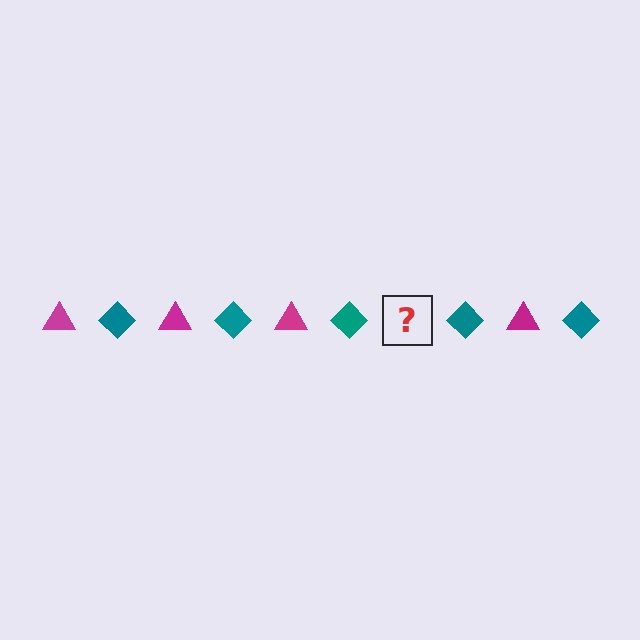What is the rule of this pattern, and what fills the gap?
The rule is that the pattern alternates between magenta triangle and teal diamond. The gap should be filled with a magenta triangle.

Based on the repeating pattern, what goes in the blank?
The blank should be a magenta triangle.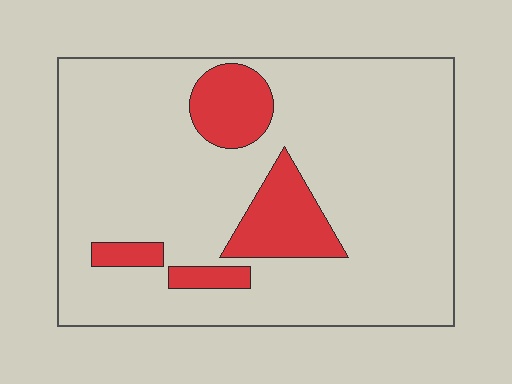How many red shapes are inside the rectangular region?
4.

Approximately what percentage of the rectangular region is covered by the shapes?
Approximately 15%.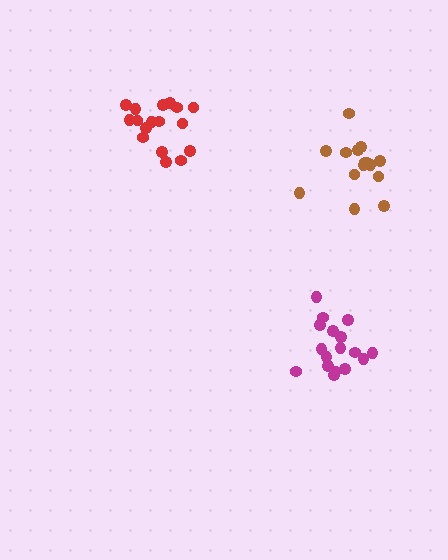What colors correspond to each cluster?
The clusters are colored: brown, magenta, red.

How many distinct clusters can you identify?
There are 3 distinct clusters.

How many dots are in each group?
Group 1: 15 dots, Group 2: 17 dots, Group 3: 17 dots (49 total).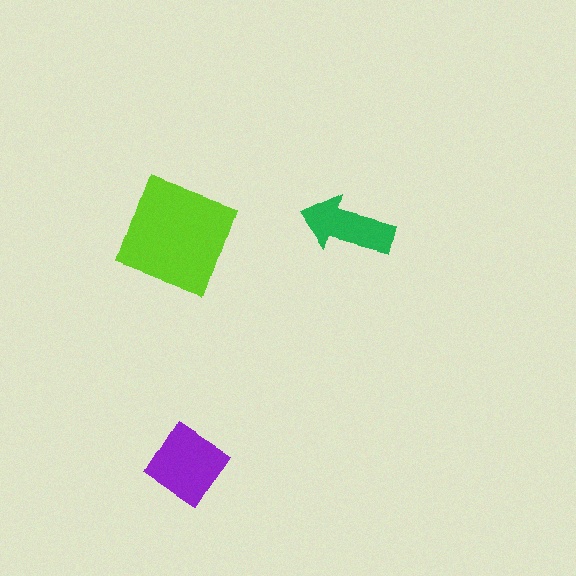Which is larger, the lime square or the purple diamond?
The lime square.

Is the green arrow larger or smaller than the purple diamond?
Smaller.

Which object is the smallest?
The green arrow.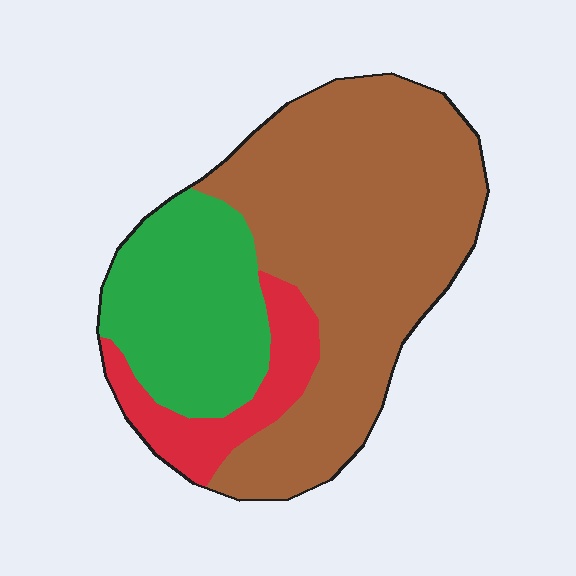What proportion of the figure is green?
Green takes up between a quarter and a half of the figure.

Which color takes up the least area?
Red, at roughly 15%.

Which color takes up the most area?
Brown, at roughly 60%.